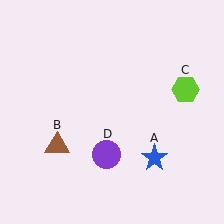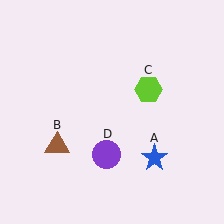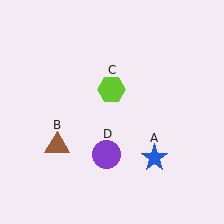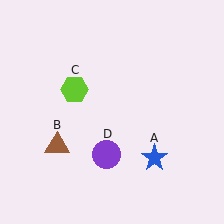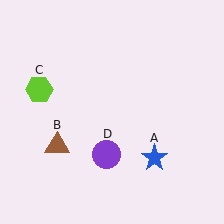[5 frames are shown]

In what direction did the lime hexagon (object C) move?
The lime hexagon (object C) moved left.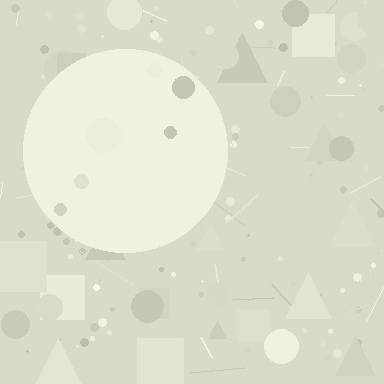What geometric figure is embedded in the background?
A circle is embedded in the background.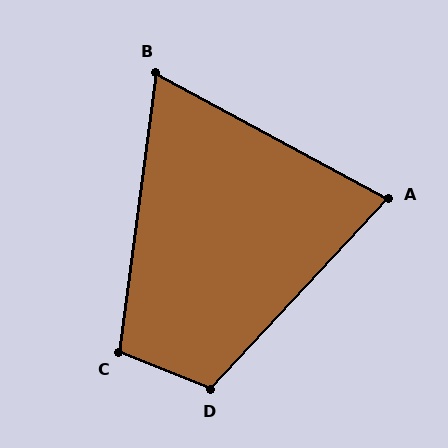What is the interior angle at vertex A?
Approximately 76 degrees (acute).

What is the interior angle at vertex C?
Approximately 104 degrees (obtuse).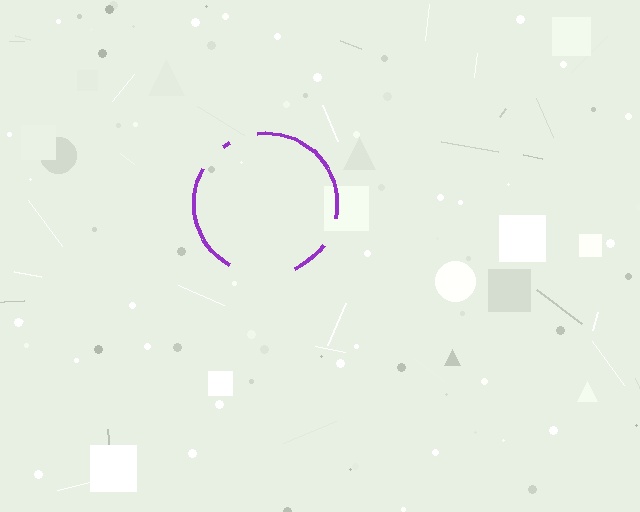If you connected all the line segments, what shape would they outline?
They would outline a circle.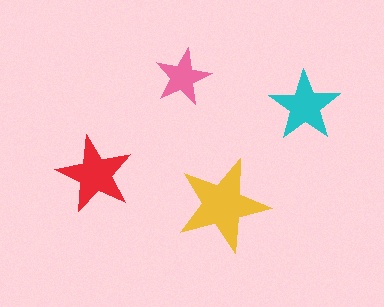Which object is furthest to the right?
The cyan star is rightmost.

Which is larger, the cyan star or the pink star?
The cyan one.